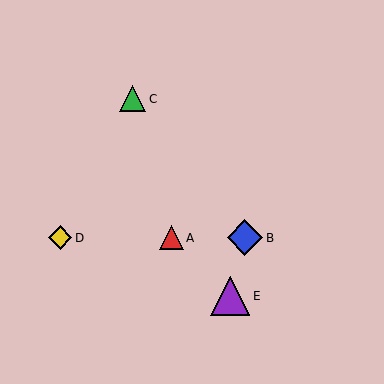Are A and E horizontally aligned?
No, A is at y≈238 and E is at y≈296.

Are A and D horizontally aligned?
Yes, both are at y≈238.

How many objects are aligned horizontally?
3 objects (A, B, D) are aligned horizontally.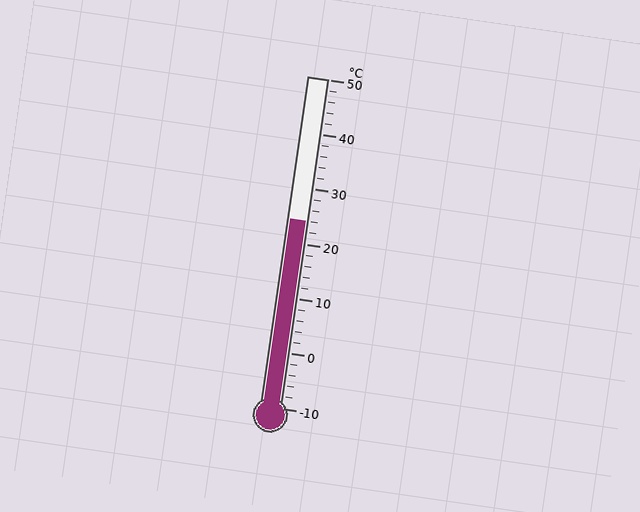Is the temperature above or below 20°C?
The temperature is above 20°C.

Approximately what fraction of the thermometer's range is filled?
The thermometer is filled to approximately 55% of its range.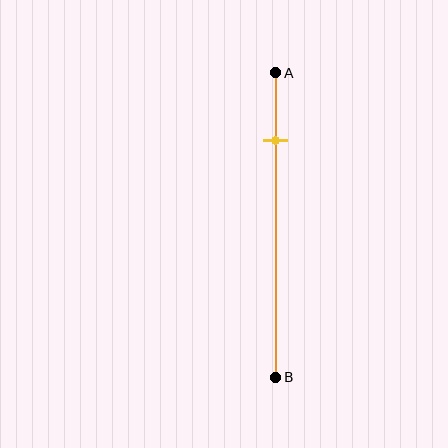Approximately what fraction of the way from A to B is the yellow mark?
The yellow mark is approximately 20% of the way from A to B.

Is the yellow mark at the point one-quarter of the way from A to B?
Yes, the mark is approximately at the one-quarter point.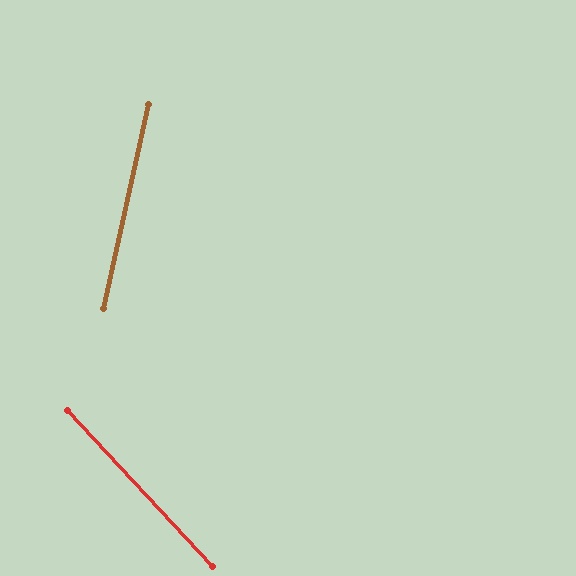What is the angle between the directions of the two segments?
Approximately 55 degrees.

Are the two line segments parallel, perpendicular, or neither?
Neither parallel nor perpendicular — they differ by about 55°.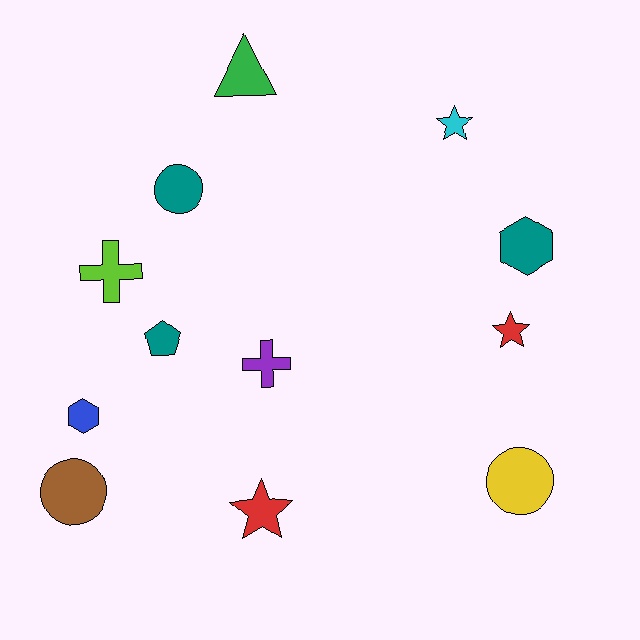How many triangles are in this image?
There is 1 triangle.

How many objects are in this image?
There are 12 objects.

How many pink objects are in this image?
There are no pink objects.